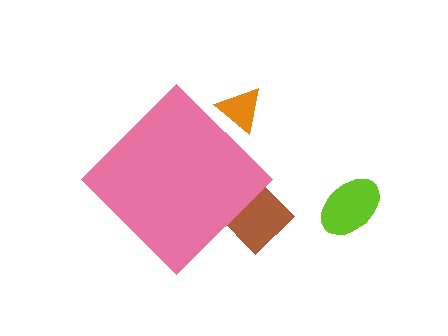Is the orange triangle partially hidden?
Yes, the orange triangle is partially hidden behind the pink diamond.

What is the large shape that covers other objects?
A pink diamond.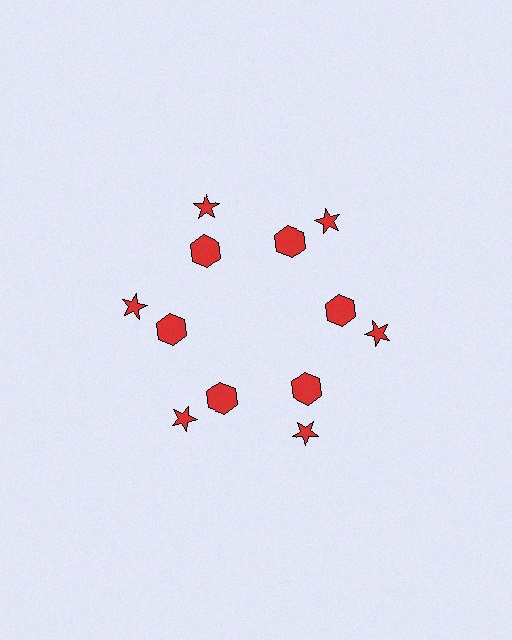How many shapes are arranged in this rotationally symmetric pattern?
There are 12 shapes, arranged in 6 groups of 2.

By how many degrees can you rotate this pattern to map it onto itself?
The pattern maps onto itself every 60 degrees of rotation.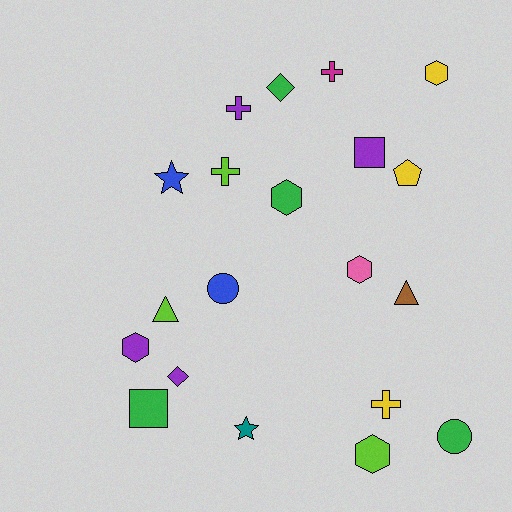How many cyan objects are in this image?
There are no cyan objects.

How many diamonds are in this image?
There are 2 diamonds.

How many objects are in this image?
There are 20 objects.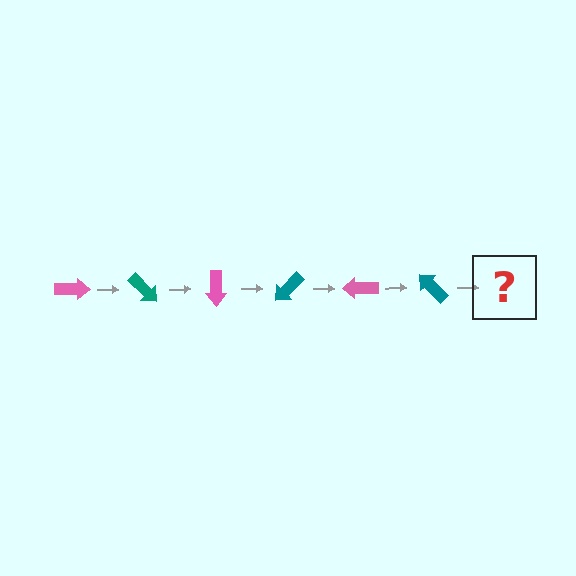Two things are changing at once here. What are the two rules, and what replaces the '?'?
The two rules are that it rotates 45 degrees each step and the color cycles through pink and teal. The '?' should be a pink arrow, rotated 270 degrees from the start.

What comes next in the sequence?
The next element should be a pink arrow, rotated 270 degrees from the start.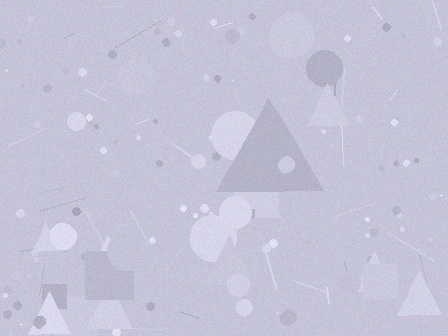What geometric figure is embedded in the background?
A triangle is embedded in the background.